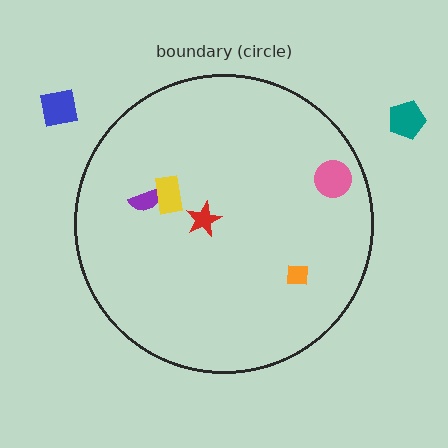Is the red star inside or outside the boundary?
Inside.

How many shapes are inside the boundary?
5 inside, 2 outside.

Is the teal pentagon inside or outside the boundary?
Outside.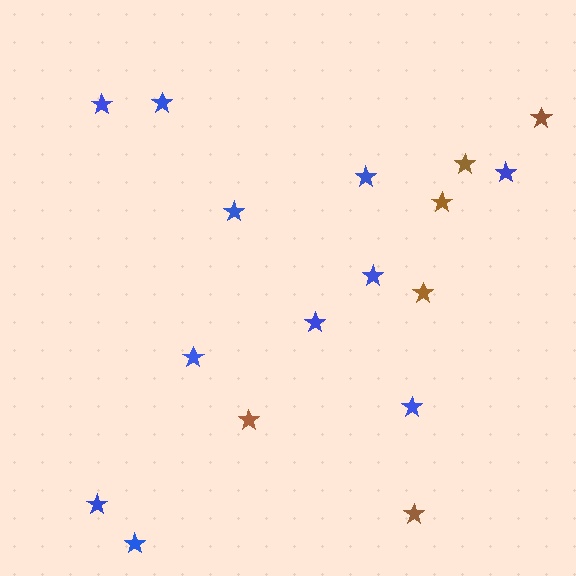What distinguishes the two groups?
There are 2 groups: one group of blue stars (11) and one group of brown stars (6).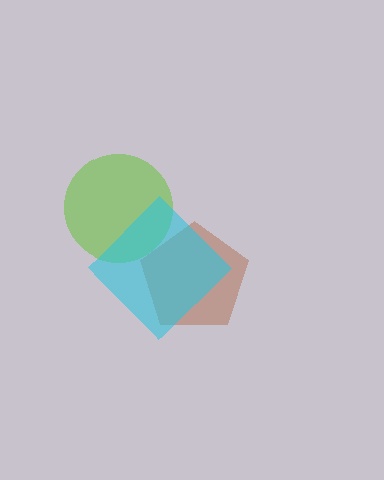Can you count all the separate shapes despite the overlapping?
Yes, there are 3 separate shapes.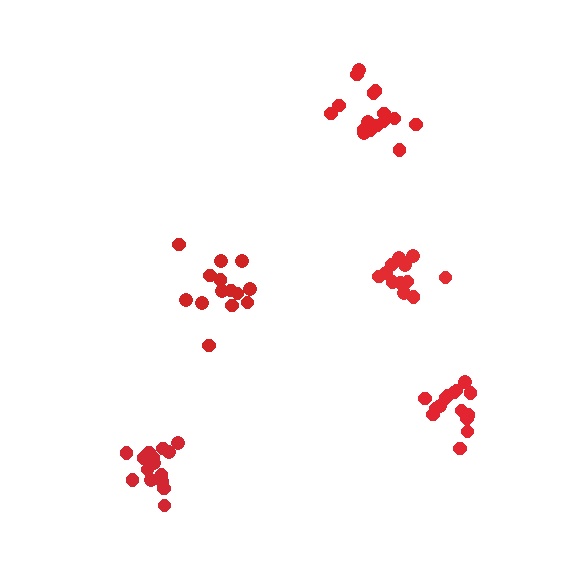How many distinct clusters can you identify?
There are 5 distinct clusters.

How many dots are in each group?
Group 1: 14 dots, Group 2: 15 dots, Group 3: 16 dots, Group 4: 17 dots, Group 5: 12 dots (74 total).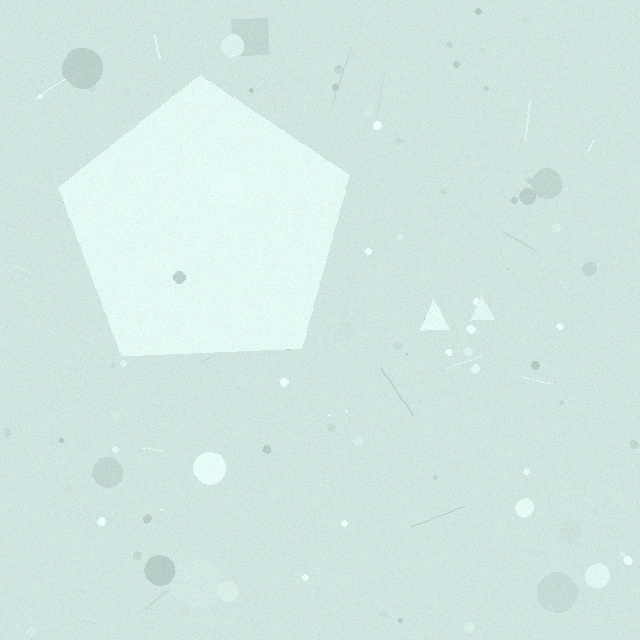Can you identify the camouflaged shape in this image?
The camouflaged shape is a pentagon.